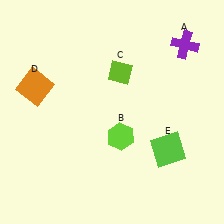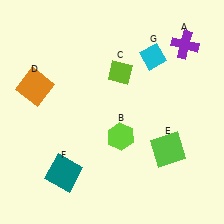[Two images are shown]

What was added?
A teal square (F), a cyan diamond (G) were added in Image 2.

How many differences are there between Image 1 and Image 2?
There are 2 differences between the two images.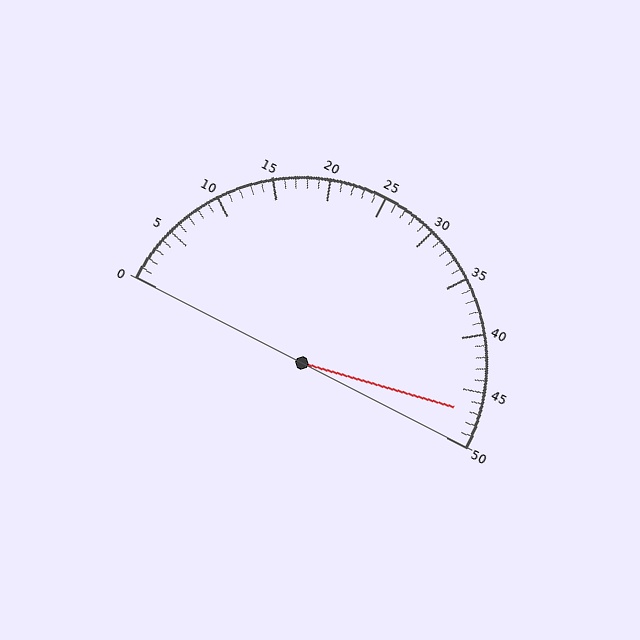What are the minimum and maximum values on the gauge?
The gauge ranges from 0 to 50.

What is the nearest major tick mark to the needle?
The nearest major tick mark is 45.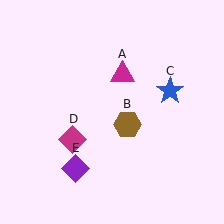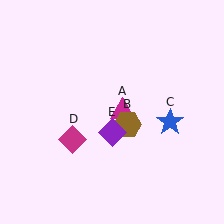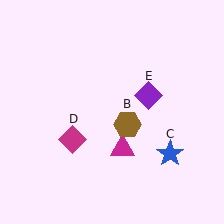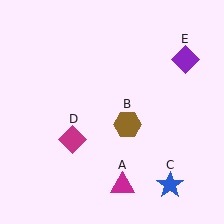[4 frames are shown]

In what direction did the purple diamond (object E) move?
The purple diamond (object E) moved up and to the right.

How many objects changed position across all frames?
3 objects changed position: magenta triangle (object A), blue star (object C), purple diamond (object E).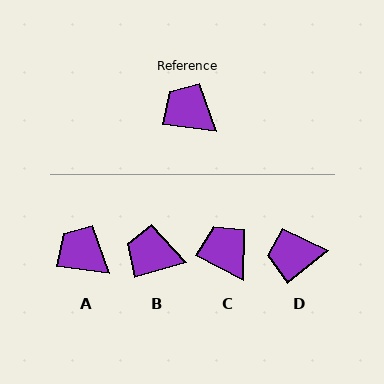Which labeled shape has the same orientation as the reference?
A.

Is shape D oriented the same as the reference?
No, it is off by about 46 degrees.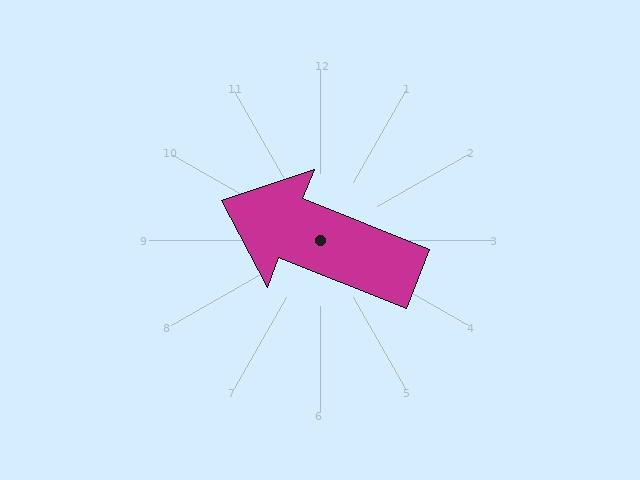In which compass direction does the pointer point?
West.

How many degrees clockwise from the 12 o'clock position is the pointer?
Approximately 292 degrees.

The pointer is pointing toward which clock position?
Roughly 10 o'clock.